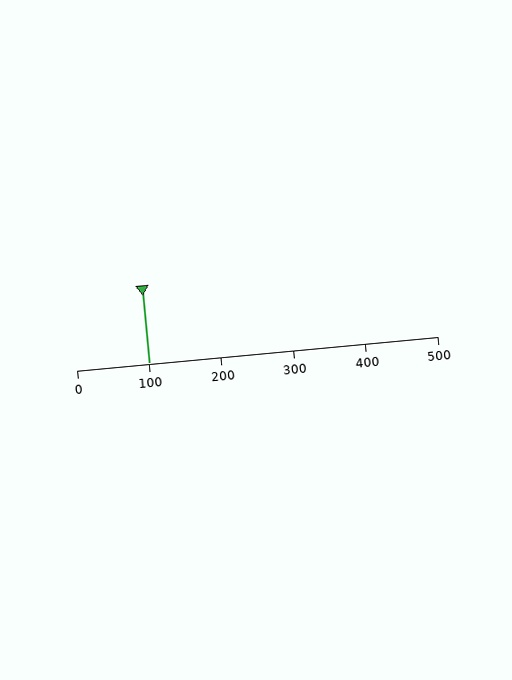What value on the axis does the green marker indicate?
The marker indicates approximately 100.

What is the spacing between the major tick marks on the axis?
The major ticks are spaced 100 apart.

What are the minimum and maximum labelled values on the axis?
The axis runs from 0 to 500.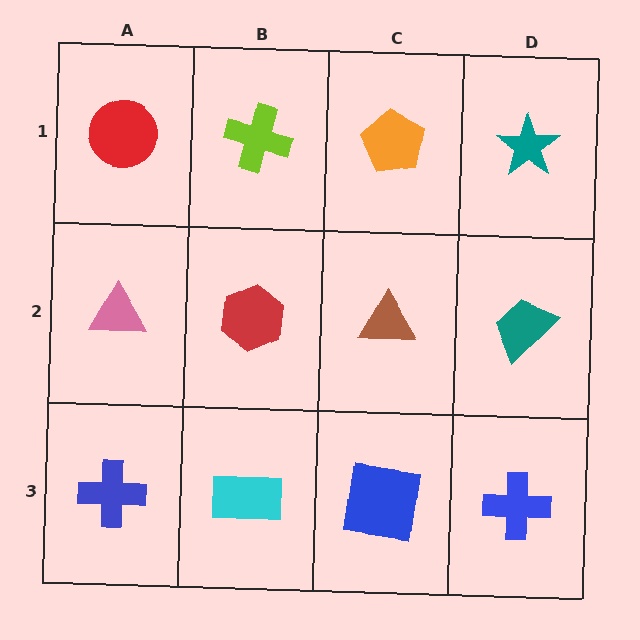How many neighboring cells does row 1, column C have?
3.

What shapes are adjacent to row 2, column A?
A red circle (row 1, column A), a blue cross (row 3, column A), a red hexagon (row 2, column B).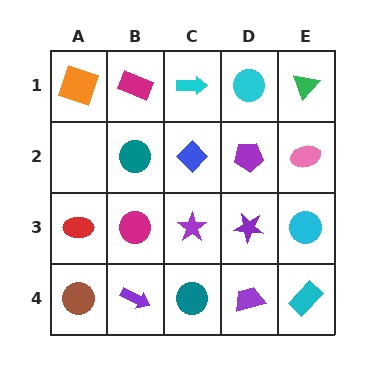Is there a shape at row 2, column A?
No, that cell is empty.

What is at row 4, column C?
A teal circle.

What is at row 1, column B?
A magenta rectangle.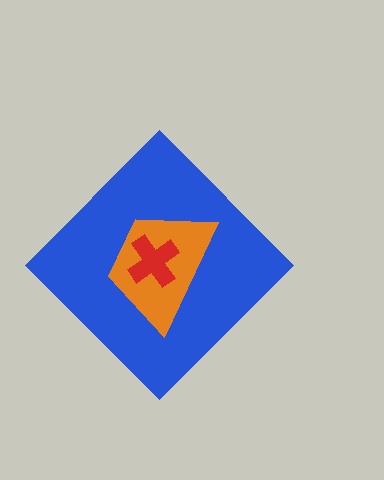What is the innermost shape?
The red cross.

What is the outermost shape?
The blue diamond.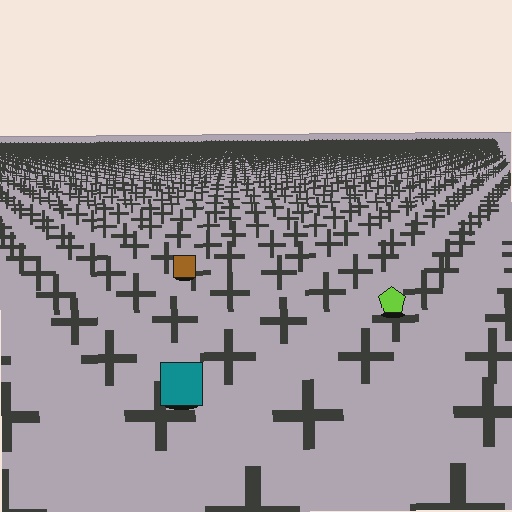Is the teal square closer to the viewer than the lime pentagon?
Yes. The teal square is closer — you can tell from the texture gradient: the ground texture is coarser near it.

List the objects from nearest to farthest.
From nearest to farthest: the teal square, the lime pentagon, the brown square.